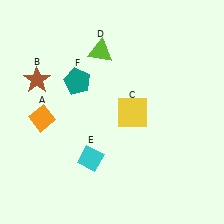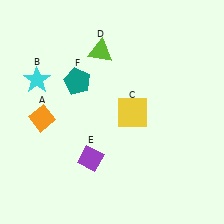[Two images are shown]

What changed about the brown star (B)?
In Image 1, B is brown. In Image 2, it changed to cyan.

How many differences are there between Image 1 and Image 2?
There are 2 differences between the two images.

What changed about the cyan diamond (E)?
In Image 1, E is cyan. In Image 2, it changed to purple.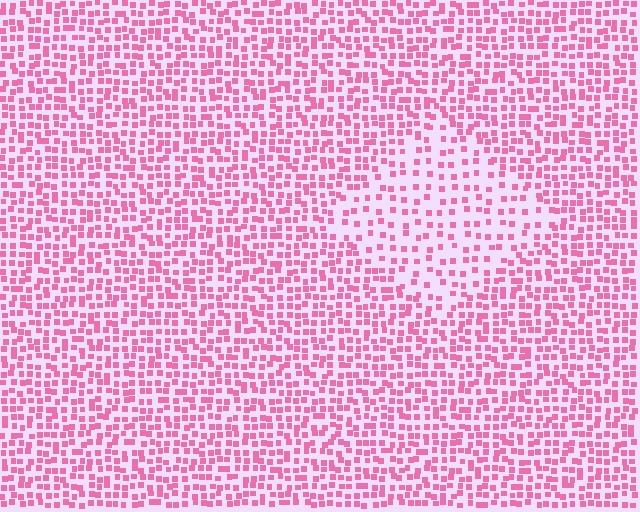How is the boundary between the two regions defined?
The boundary is defined by a change in element density (approximately 2.0x ratio). All elements are the same color, size, and shape.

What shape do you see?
I see a diamond.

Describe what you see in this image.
The image contains small pink elements arranged at two different densities. A diamond-shaped region is visible where the elements are less densely packed than the surrounding area.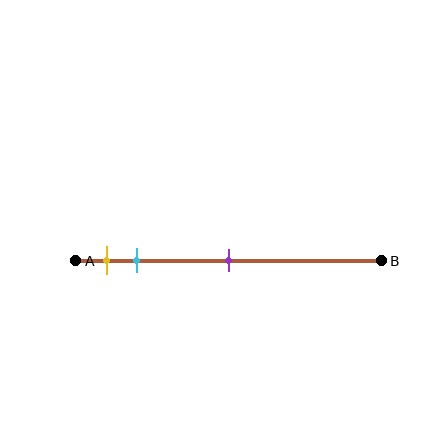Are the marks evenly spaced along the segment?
No, the marks are not evenly spaced.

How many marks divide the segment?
There are 3 marks dividing the segment.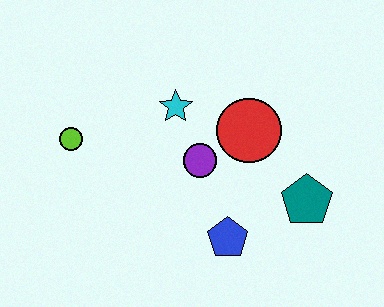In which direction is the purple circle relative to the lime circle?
The purple circle is to the right of the lime circle.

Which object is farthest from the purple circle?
The lime circle is farthest from the purple circle.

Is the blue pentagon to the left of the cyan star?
No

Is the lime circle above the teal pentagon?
Yes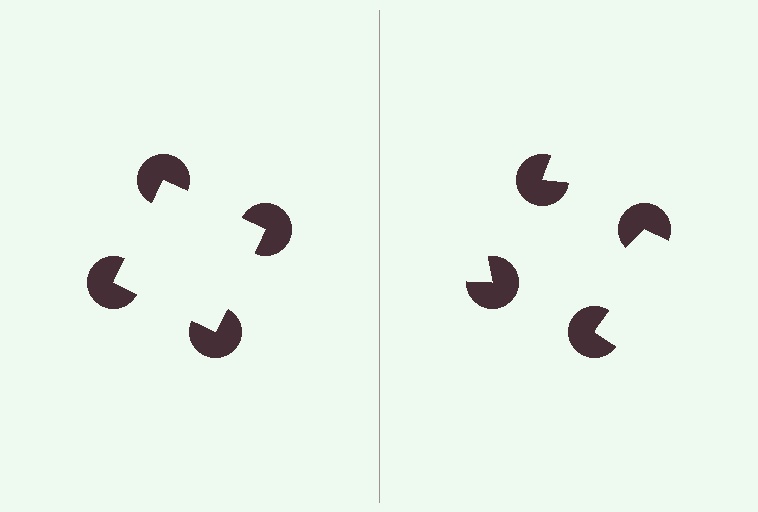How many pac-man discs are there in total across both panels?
8 — 4 on each side.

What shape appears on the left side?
An illusory square.